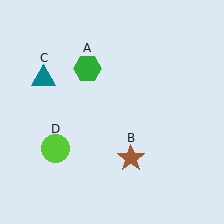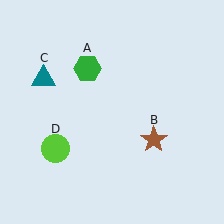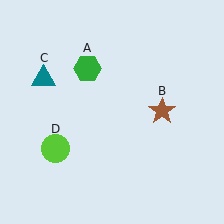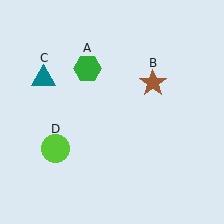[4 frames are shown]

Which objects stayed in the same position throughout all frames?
Green hexagon (object A) and teal triangle (object C) and lime circle (object D) remained stationary.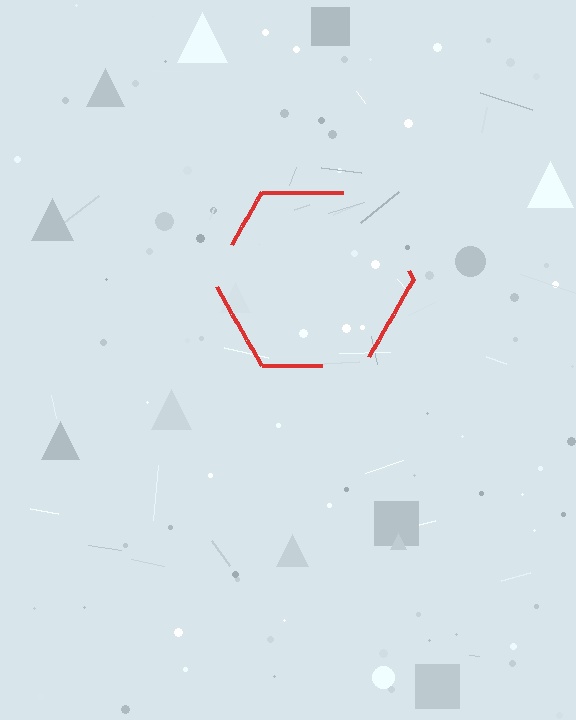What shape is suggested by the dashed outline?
The dashed outline suggests a hexagon.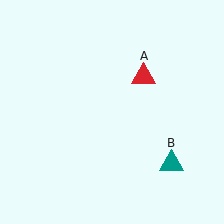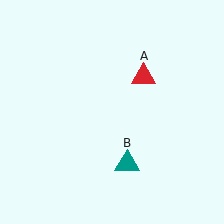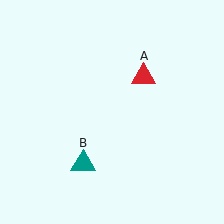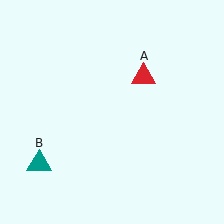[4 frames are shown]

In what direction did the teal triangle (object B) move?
The teal triangle (object B) moved left.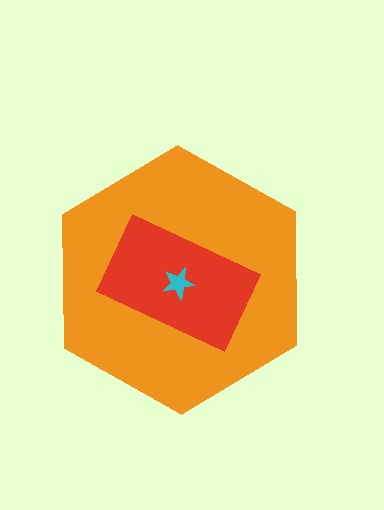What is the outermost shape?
The orange hexagon.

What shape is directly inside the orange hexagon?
The red rectangle.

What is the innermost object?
The cyan star.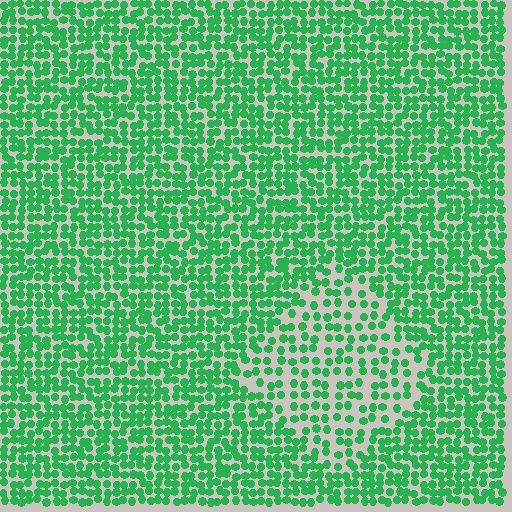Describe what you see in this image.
The image contains small green elements arranged at two different densities. A diamond-shaped region is visible where the elements are less densely packed than the surrounding area.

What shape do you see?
I see a diamond.